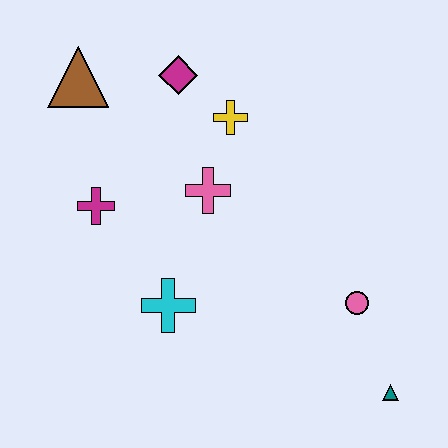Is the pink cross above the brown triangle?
No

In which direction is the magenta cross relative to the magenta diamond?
The magenta cross is below the magenta diamond.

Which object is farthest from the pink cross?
The teal triangle is farthest from the pink cross.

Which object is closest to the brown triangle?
The magenta diamond is closest to the brown triangle.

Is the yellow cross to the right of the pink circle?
No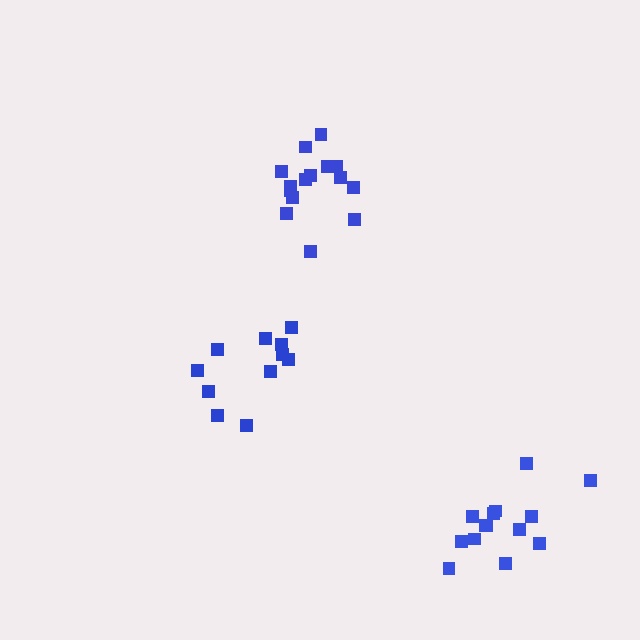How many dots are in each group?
Group 1: 11 dots, Group 2: 14 dots, Group 3: 15 dots (40 total).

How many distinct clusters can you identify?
There are 3 distinct clusters.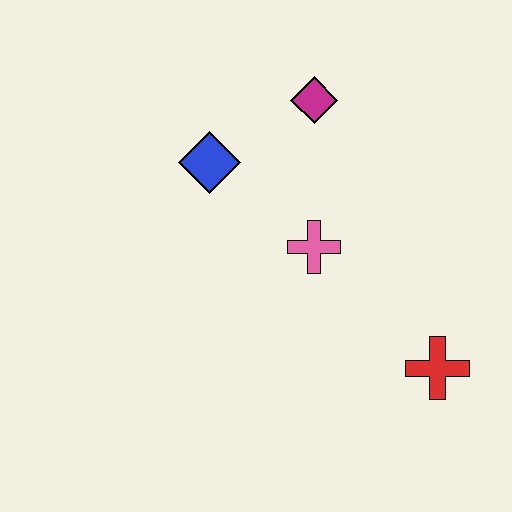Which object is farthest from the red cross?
The blue diamond is farthest from the red cross.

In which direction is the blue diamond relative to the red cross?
The blue diamond is to the left of the red cross.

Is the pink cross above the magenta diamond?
No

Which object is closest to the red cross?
The pink cross is closest to the red cross.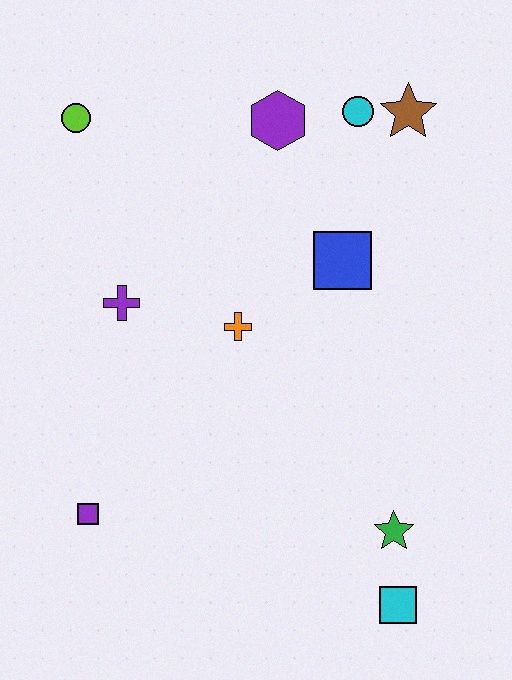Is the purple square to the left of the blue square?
Yes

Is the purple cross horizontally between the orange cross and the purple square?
Yes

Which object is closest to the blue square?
The orange cross is closest to the blue square.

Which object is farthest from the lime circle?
The cyan square is farthest from the lime circle.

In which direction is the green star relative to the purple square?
The green star is to the right of the purple square.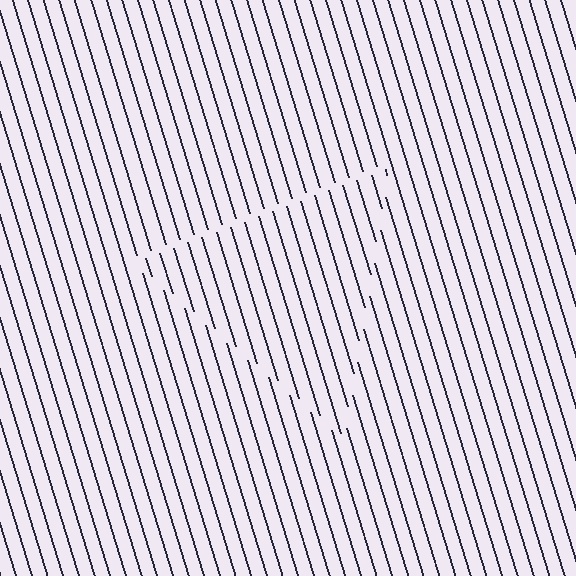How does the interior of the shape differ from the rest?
The interior of the shape contains the same grating, shifted by half a period — the contour is defined by the phase discontinuity where line-ends from the inner and outer gratings abut.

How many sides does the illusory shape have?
3 sides — the line-ends trace a triangle.